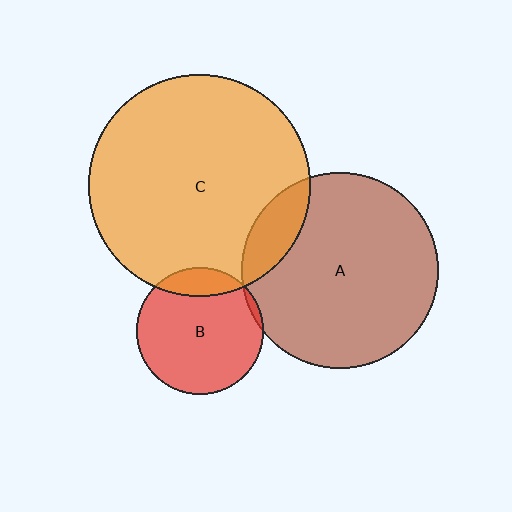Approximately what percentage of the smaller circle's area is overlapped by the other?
Approximately 15%.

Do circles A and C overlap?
Yes.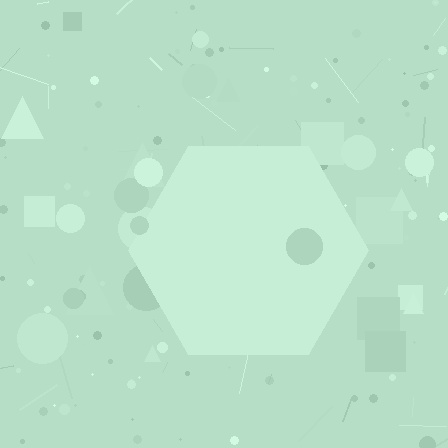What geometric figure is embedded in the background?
A hexagon is embedded in the background.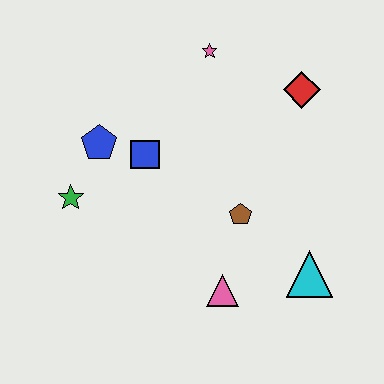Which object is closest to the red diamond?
The pink star is closest to the red diamond.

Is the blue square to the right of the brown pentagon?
No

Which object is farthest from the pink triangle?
The pink star is farthest from the pink triangle.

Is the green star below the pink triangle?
No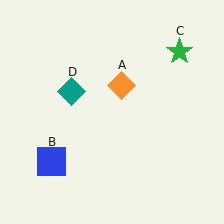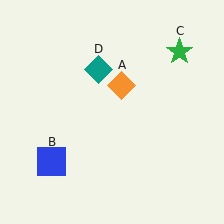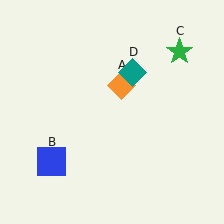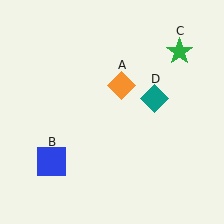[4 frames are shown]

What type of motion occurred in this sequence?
The teal diamond (object D) rotated clockwise around the center of the scene.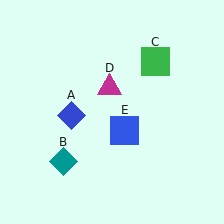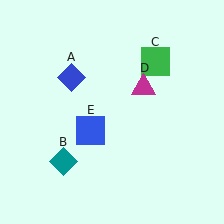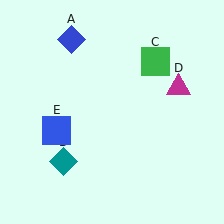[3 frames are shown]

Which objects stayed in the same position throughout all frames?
Teal diamond (object B) and green square (object C) remained stationary.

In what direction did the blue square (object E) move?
The blue square (object E) moved left.